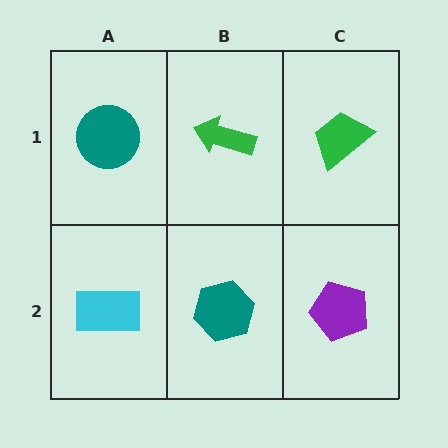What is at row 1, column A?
A teal circle.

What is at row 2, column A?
A cyan rectangle.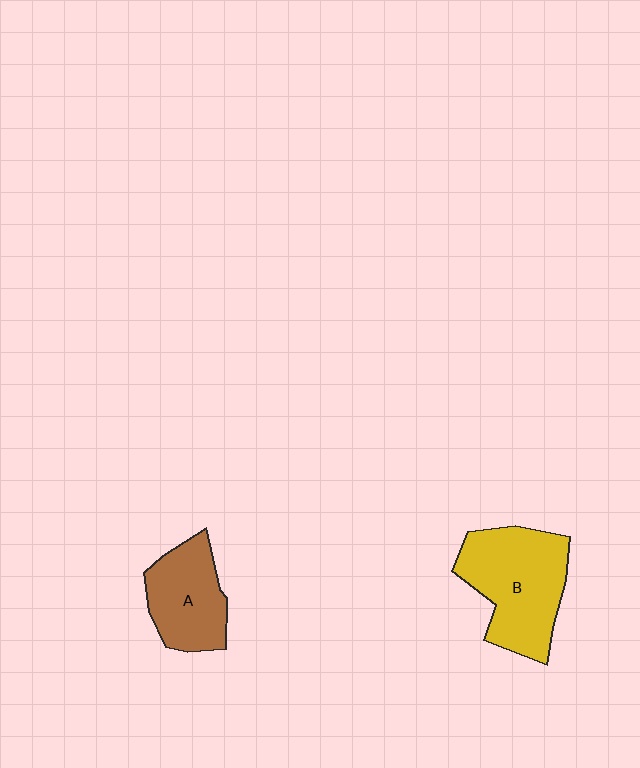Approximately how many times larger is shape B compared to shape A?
Approximately 1.4 times.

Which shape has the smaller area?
Shape A (brown).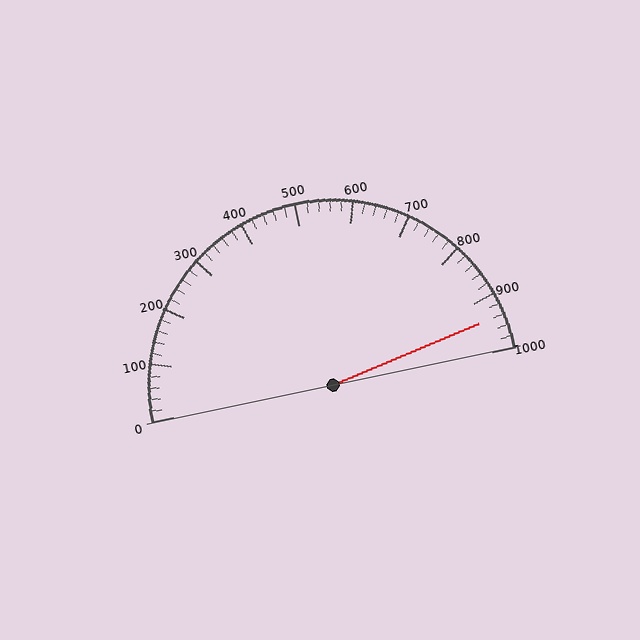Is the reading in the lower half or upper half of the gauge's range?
The reading is in the upper half of the range (0 to 1000).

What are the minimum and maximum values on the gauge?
The gauge ranges from 0 to 1000.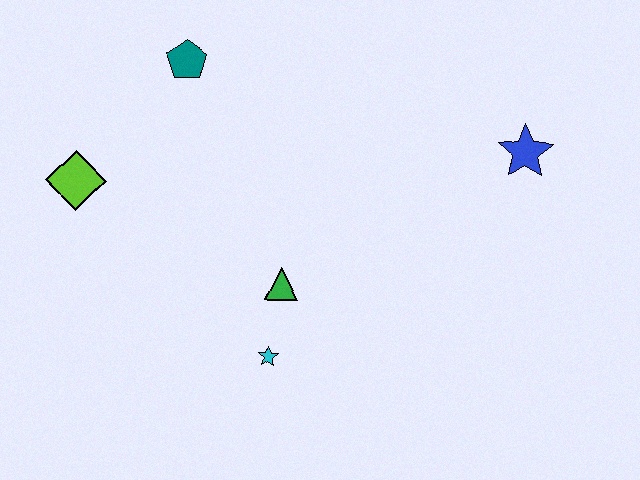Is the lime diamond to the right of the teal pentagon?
No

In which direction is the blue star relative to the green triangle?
The blue star is to the right of the green triangle.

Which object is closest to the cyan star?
The green triangle is closest to the cyan star.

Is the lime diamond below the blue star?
Yes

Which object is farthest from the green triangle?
The blue star is farthest from the green triangle.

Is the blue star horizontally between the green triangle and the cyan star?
No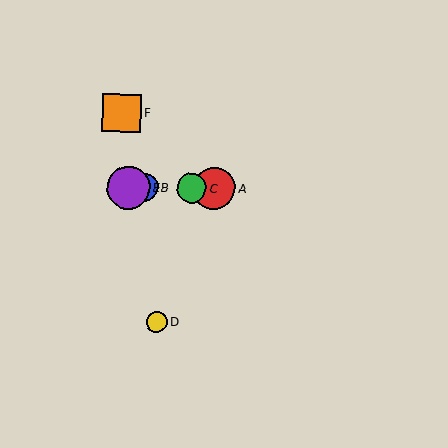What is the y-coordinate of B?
Object B is at y≈187.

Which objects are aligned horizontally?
Objects A, B, C, E are aligned horizontally.